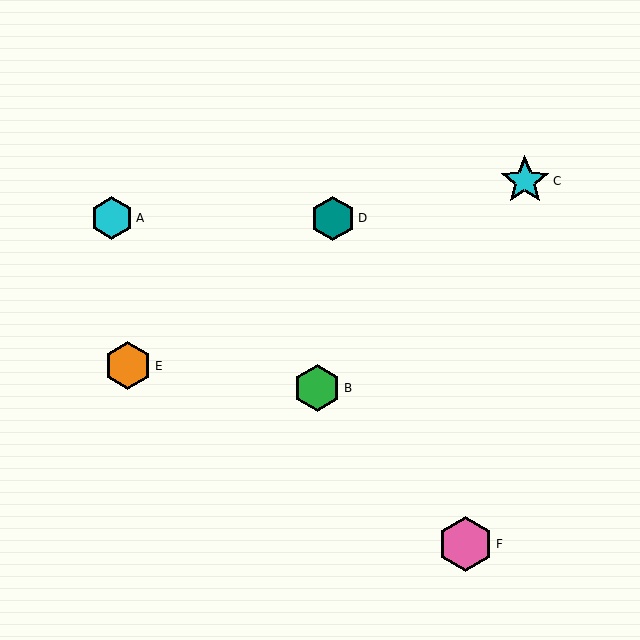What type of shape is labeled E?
Shape E is an orange hexagon.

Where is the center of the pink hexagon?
The center of the pink hexagon is at (465, 544).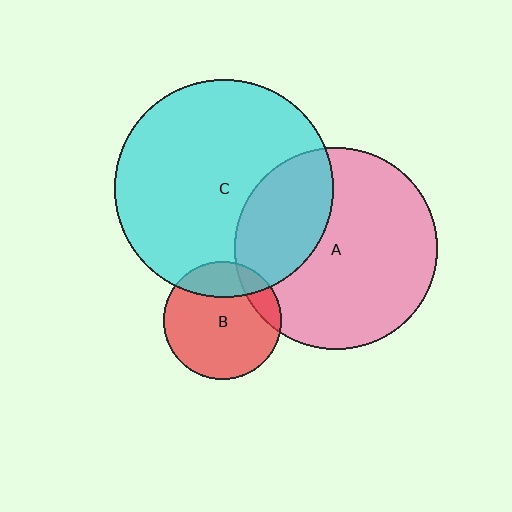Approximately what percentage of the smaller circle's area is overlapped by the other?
Approximately 30%.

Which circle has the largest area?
Circle C (cyan).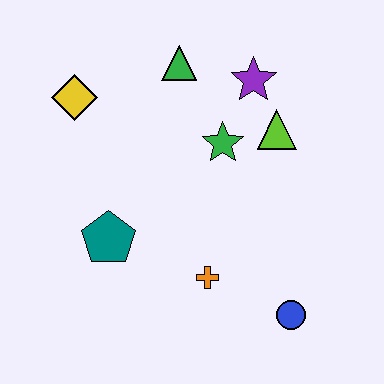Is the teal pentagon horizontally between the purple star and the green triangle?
No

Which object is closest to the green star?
The lime triangle is closest to the green star.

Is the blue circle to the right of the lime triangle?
Yes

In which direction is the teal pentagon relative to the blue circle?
The teal pentagon is to the left of the blue circle.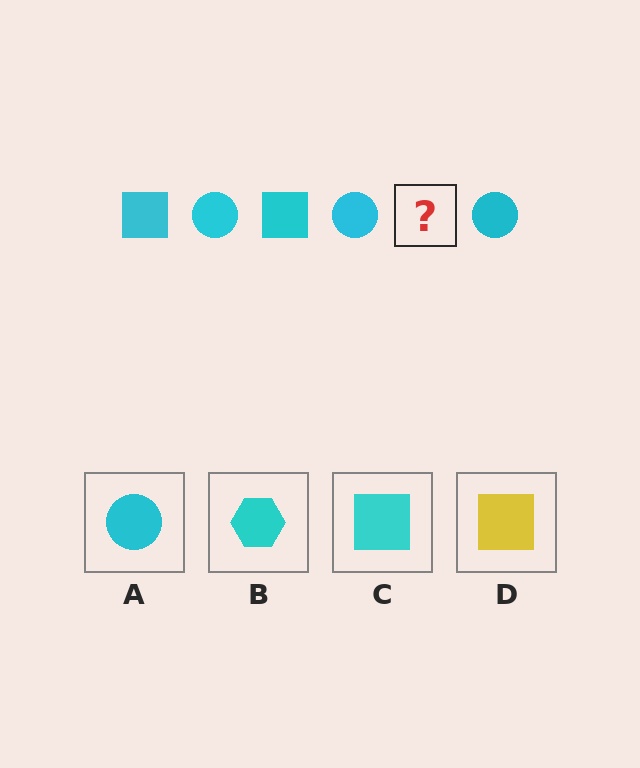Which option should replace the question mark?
Option C.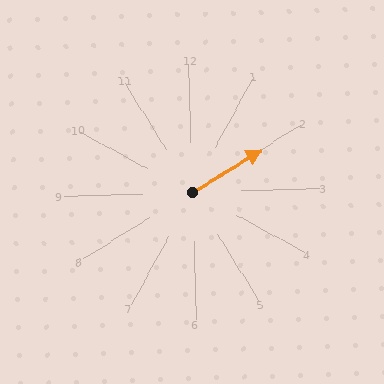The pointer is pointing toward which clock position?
Roughly 2 o'clock.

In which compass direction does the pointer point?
Northeast.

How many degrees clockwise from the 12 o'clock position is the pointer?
Approximately 60 degrees.